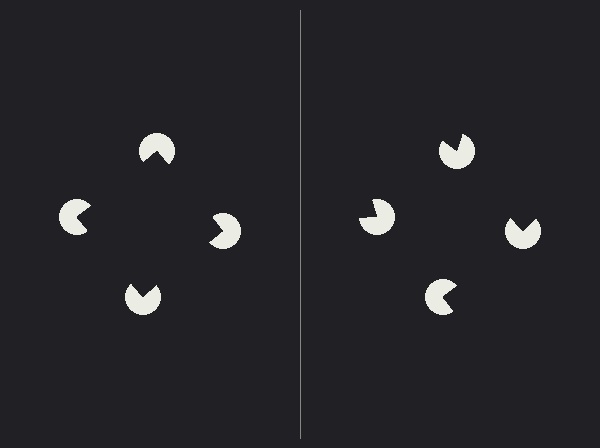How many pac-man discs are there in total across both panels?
8 — 4 on each side.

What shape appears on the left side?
An illusory square.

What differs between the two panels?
The pac-man discs are positioned identically on both sides; only the wedge orientations differ. On the left they align to a square; on the right they are misaligned.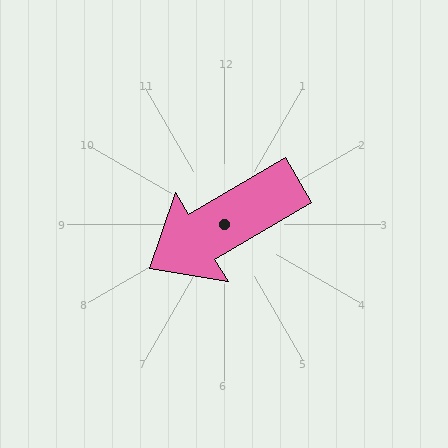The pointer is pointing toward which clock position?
Roughly 8 o'clock.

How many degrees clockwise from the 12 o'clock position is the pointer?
Approximately 239 degrees.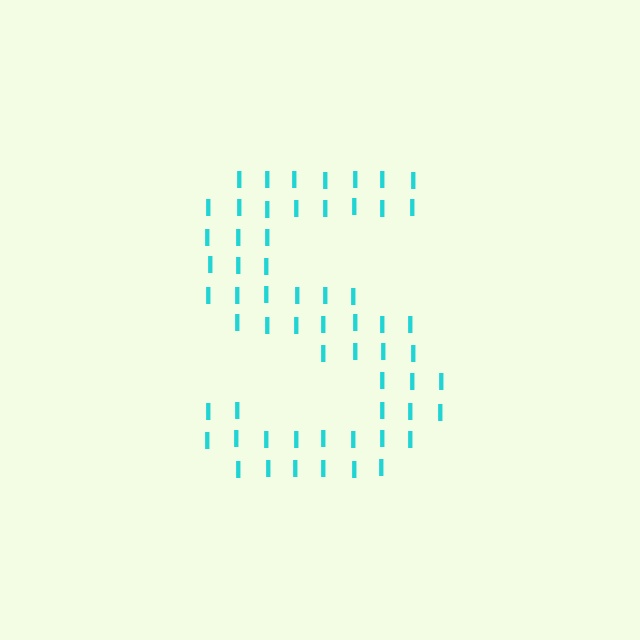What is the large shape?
The large shape is the letter S.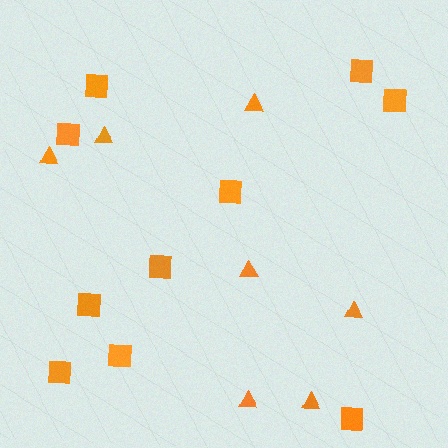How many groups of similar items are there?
There are 2 groups: one group of squares (10) and one group of triangles (7).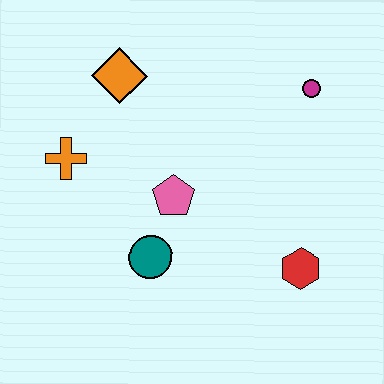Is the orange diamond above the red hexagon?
Yes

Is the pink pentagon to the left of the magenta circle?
Yes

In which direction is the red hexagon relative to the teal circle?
The red hexagon is to the right of the teal circle.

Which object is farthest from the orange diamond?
The red hexagon is farthest from the orange diamond.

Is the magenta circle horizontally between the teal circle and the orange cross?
No